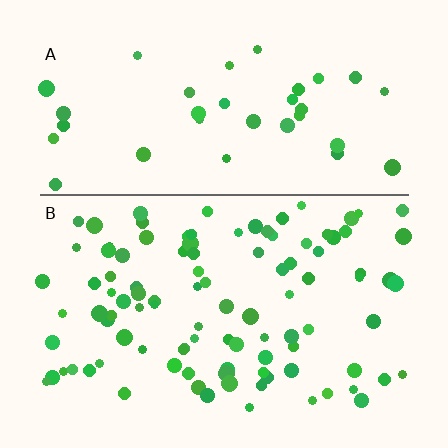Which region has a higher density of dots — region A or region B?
B (the bottom).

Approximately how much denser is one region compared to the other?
Approximately 2.8× — region B over region A.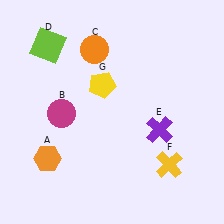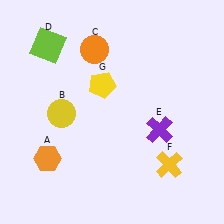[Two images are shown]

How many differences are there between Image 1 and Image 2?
There is 1 difference between the two images.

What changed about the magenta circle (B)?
In Image 1, B is magenta. In Image 2, it changed to yellow.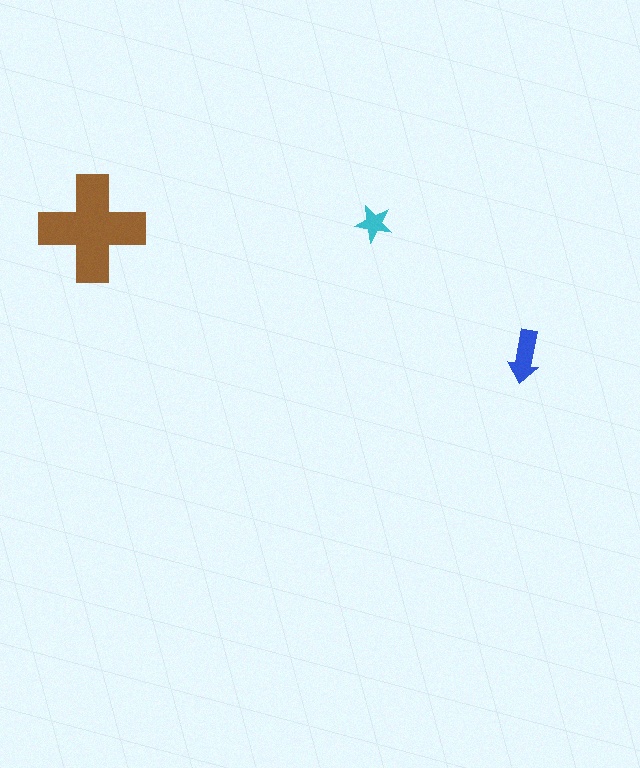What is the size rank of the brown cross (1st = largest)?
1st.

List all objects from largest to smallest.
The brown cross, the blue arrow, the cyan star.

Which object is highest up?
The cyan star is topmost.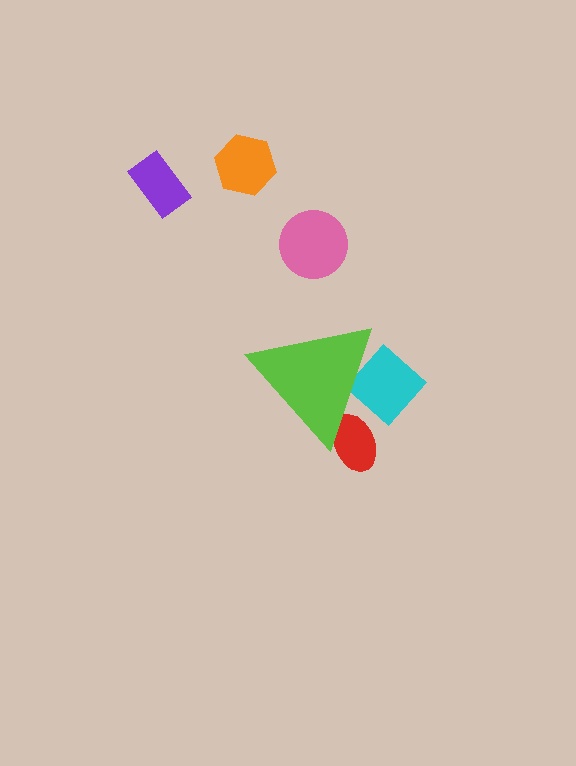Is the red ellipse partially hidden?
Yes, the red ellipse is partially hidden behind the lime triangle.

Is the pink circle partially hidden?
No, the pink circle is fully visible.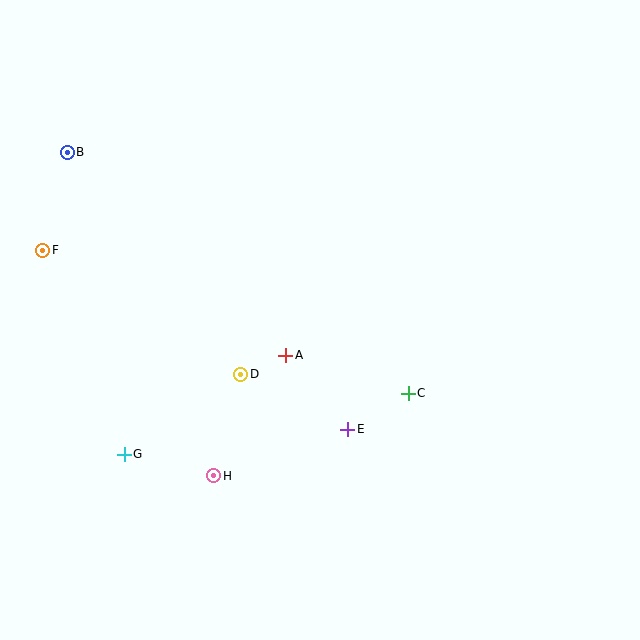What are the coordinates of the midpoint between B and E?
The midpoint between B and E is at (207, 291).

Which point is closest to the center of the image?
Point A at (286, 355) is closest to the center.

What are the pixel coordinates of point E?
Point E is at (348, 429).